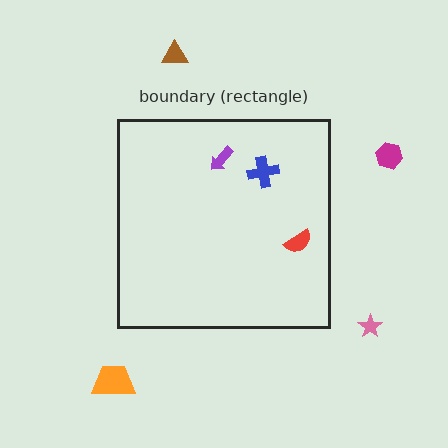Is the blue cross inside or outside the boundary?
Inside.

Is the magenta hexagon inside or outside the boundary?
Outside.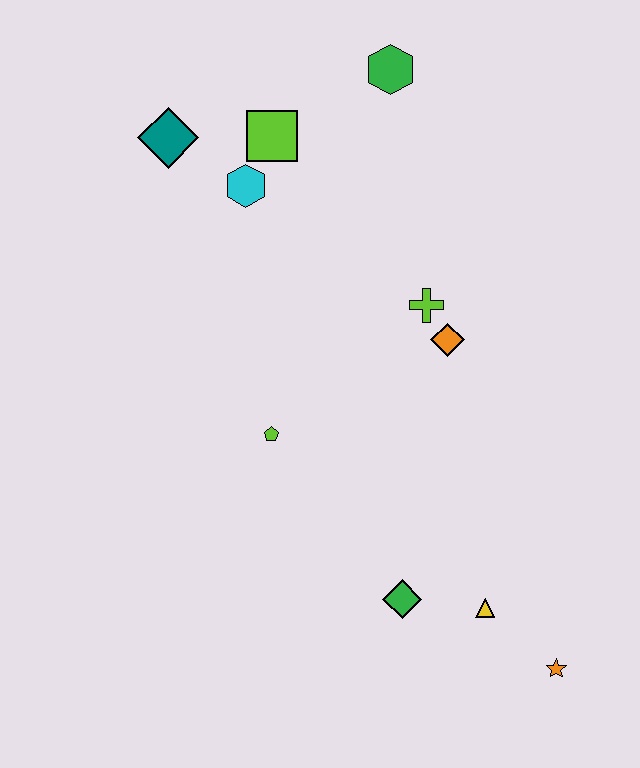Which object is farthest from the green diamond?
The green hexagon is farthest from the green diamond.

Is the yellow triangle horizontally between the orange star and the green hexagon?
Yes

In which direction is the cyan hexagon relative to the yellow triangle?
The cyan hexagon is above the yellow triangle.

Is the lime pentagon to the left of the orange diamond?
Yes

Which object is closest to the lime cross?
The orange diamond is closest to the lime cross.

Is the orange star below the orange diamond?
Yes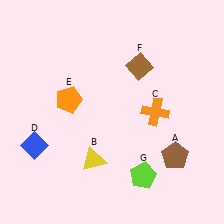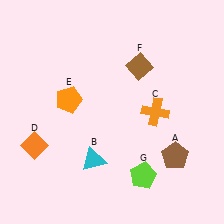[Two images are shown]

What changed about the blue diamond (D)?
In Image 1, D is blue. In Image 2, it changed to orange.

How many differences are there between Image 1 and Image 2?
There are 2 differences between the two images.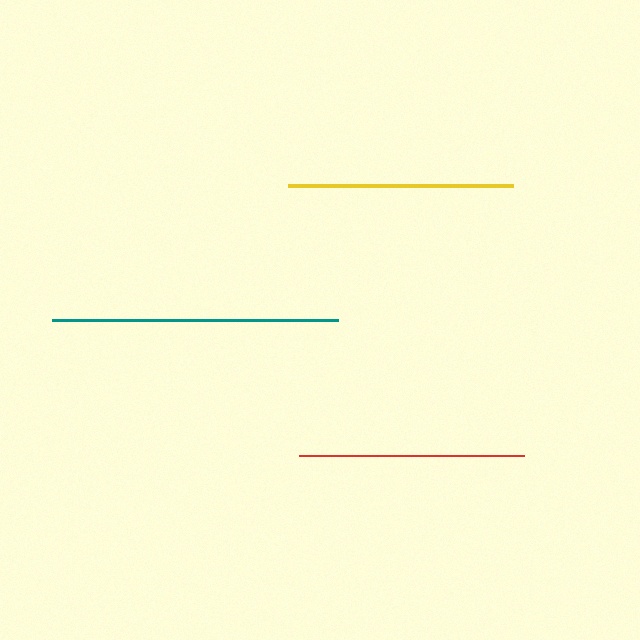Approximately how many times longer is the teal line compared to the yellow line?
The teal line is approximately 1.3 times the length of the yellow line.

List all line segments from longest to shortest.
From longest to shortest: teal, yellow, red.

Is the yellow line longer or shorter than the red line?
The yellow line is longer than the red line.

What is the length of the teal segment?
The teal segment is approximately 286 pixels long.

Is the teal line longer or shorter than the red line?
The teal line is longer than the red line.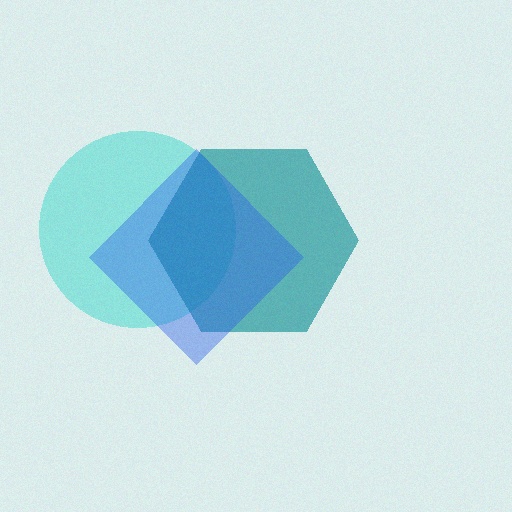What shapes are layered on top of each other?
The layered shapes are: a cyan circle, a teal hexagon, a blue diamond.